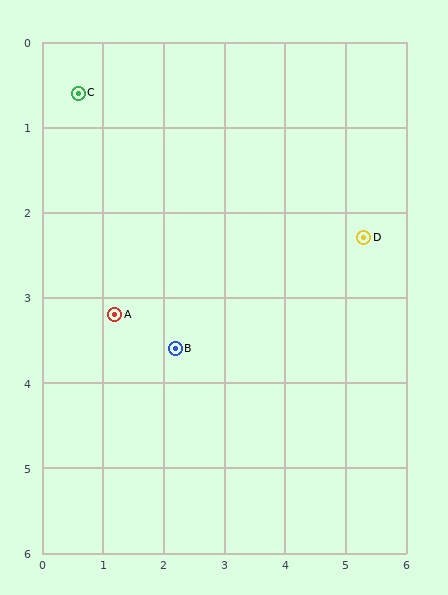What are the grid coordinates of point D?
Point D is at approximately (5.3, 2.3).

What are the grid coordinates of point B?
Point B is at approximately (2.2, 3.6).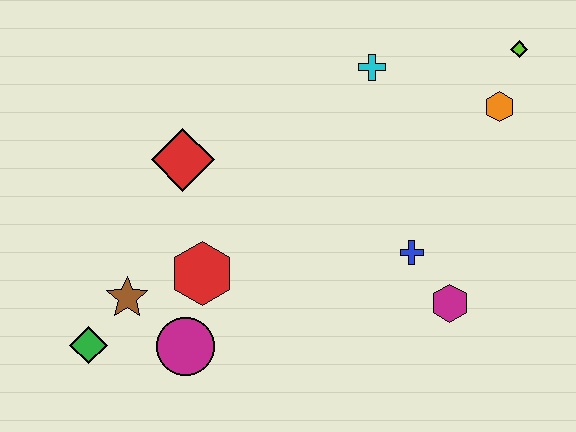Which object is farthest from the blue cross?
The green diamond is farthest from the blue cross.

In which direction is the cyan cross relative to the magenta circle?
The cyan cross is above the magenta circle.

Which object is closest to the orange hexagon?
The lime diamond is closest to the orange hexagon.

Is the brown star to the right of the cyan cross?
No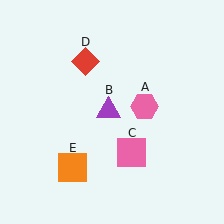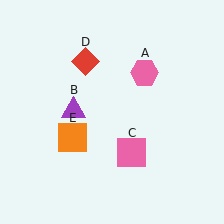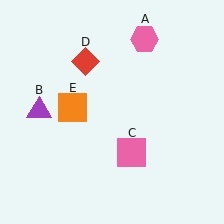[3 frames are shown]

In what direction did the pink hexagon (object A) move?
The pink hexagon (object A) moved up.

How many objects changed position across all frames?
3 objects changed position: pink hexagon (object A), purple triangle (object B), orange square (object E).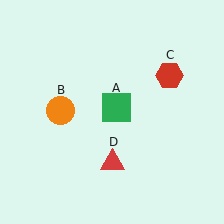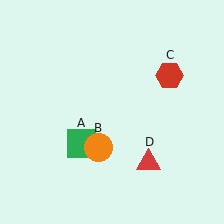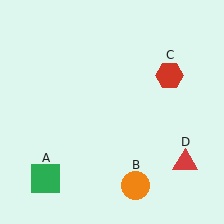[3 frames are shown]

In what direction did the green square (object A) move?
The green square (object A) moved down and to the left.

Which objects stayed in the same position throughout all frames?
Red hexagon (object C) remained stationary.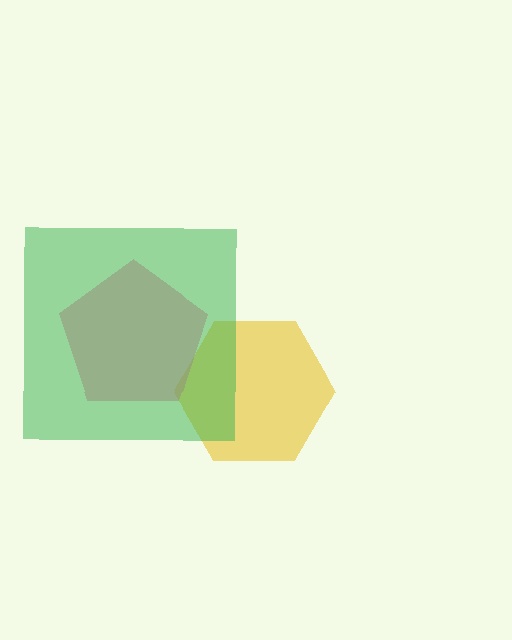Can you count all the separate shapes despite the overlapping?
Yes, there are 3 separate shapes.